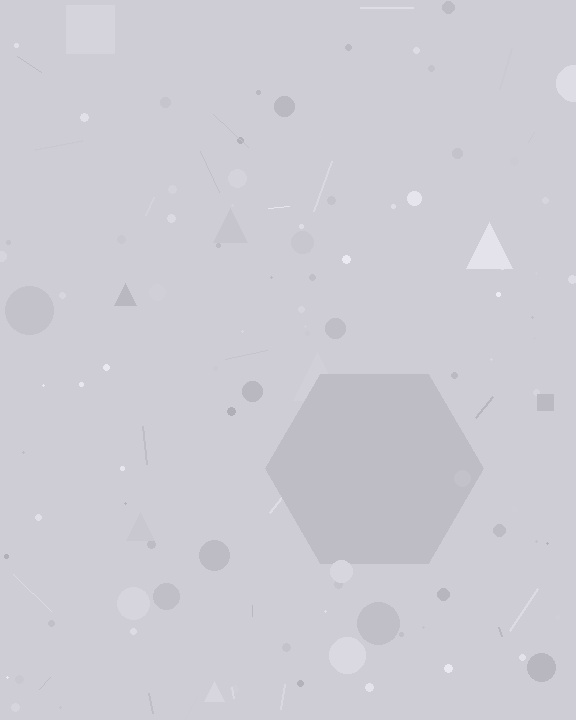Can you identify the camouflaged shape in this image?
The camouflaged shape is a hexagon.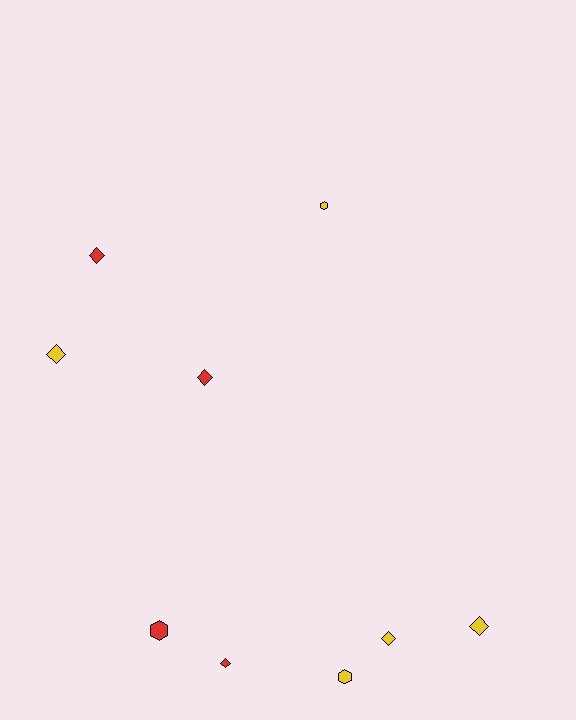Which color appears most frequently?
Yellow, with 5 objects.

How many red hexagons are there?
There is 1 red hexagon.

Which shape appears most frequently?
Diamond, with 6 objects.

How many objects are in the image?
There are 9 objects.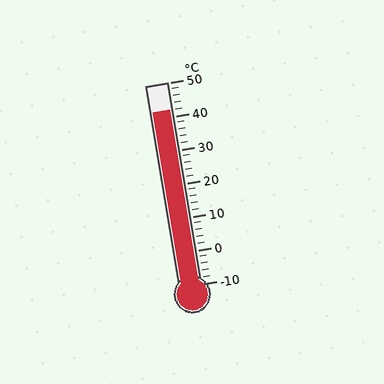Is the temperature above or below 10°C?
The temperature is above 10°C.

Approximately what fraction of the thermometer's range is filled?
The thermometer is filled to approximately 85% of its range.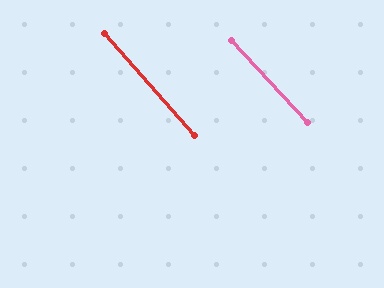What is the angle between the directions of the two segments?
Approximately 1 degree.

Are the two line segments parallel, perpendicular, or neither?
Parallel — their directions differ by only 1.1°.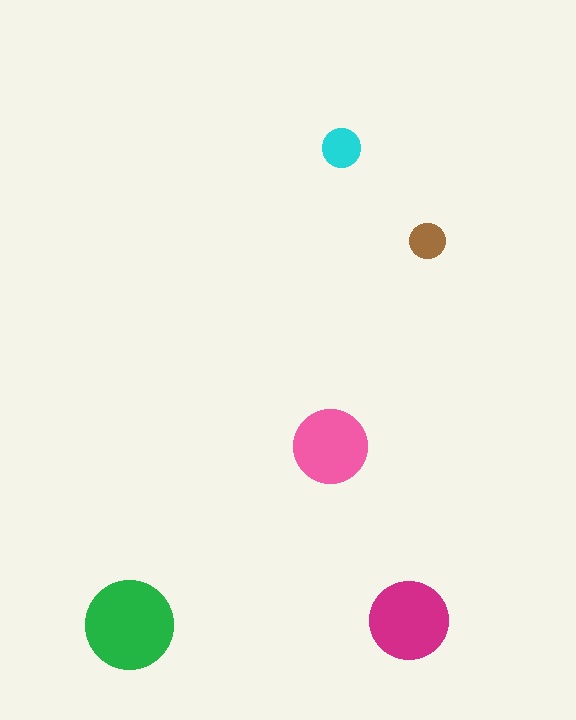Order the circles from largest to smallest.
the green one, the magenta one, the pink one, the cyan one, the brown one.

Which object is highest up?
The cyan circle is topmost.